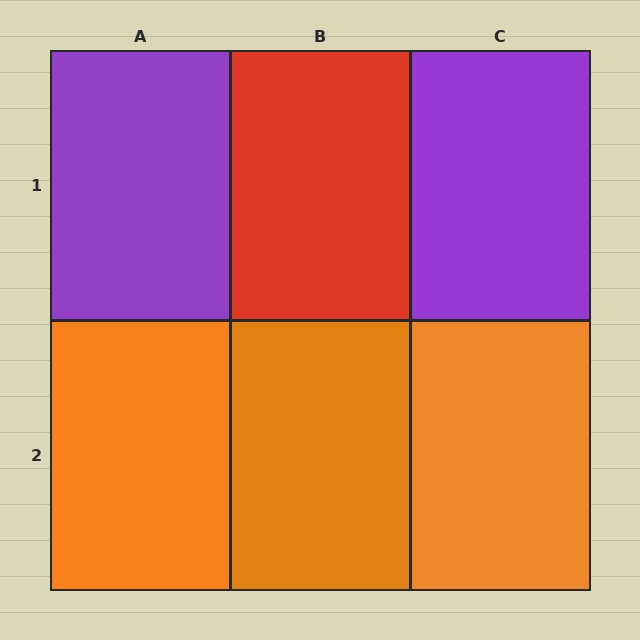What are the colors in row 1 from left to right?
Purple, red, purple.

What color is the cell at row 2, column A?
Orange.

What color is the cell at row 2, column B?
Orange.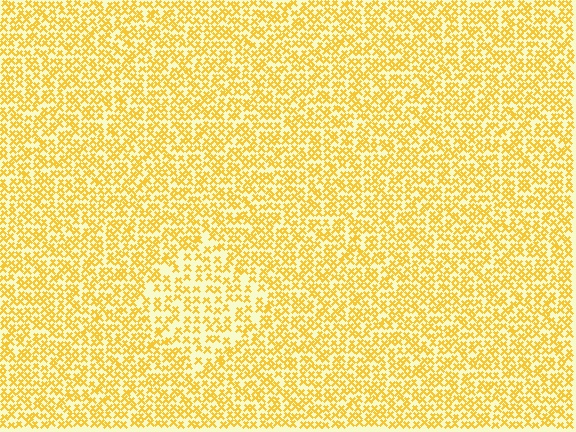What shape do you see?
I see a diamond.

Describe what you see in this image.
The image contains small yellow elements arranged at two different densities. A diamond-shaped region is visible where the elements are less densely packed than the surrounding area.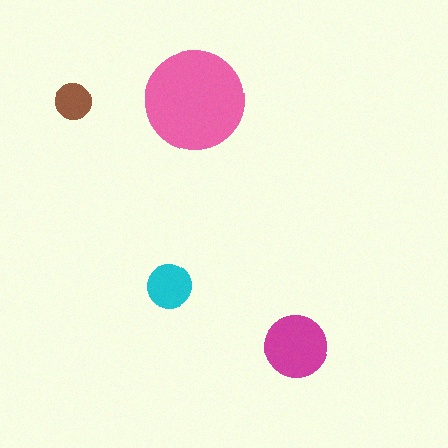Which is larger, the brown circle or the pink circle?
The pink one.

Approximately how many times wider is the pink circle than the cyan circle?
About 2 times wider.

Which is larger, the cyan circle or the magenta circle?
The magenta one.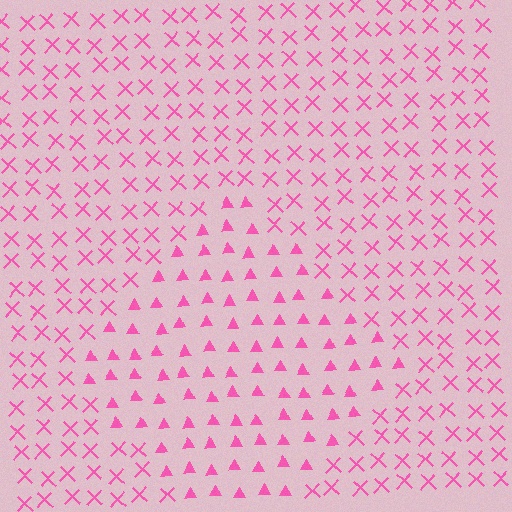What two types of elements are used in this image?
The image uses triangles inside the diamond region and X marks outside it.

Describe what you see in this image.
The image is filled with small pink elements arranged in a uniform grid. A diamond-shaped region contains triangles, while the surrounding area contains X marks. The boundary is defined purely by the change in element shape.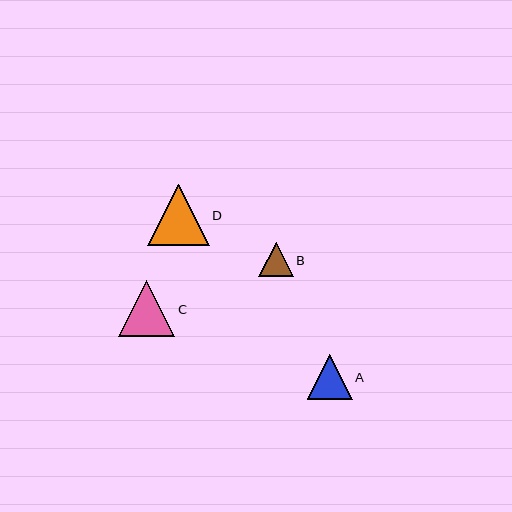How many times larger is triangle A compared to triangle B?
Triangle A is approximately 1.3 times the size of triangle B.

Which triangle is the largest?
Triangle D is the largest with a size of approximately 62 pixels.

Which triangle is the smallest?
Triangle B is the smallest with a size of approximately 35 pixels.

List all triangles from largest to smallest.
From largest to smallest: D, C, A, B.